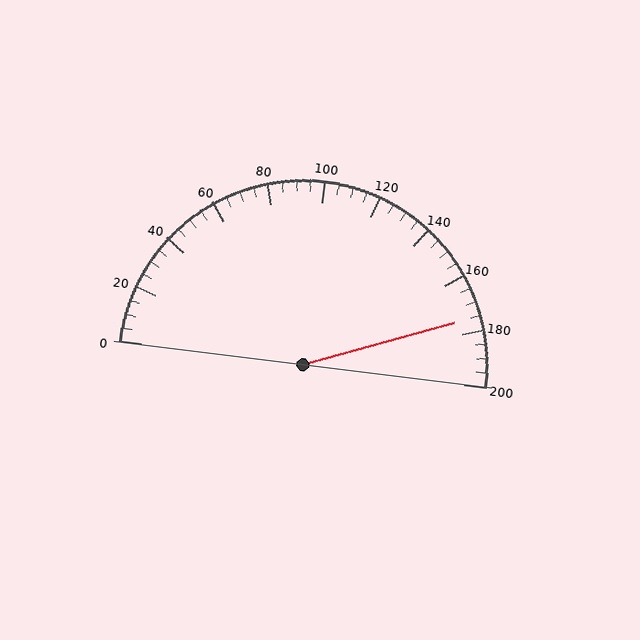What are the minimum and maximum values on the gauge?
The gauge ranges from 0 to 200.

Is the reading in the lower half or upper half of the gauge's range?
The reading is in the upper half of the range (0 to 200).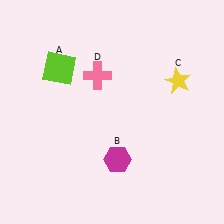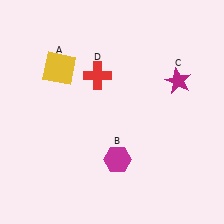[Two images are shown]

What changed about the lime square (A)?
In Image 1, A is lime. In Image 2, it changed to yellow.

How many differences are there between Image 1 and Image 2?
There are 3 differences between the two images.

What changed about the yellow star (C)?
In Image 1, C is yellow. In Image 2, it changed to magenta.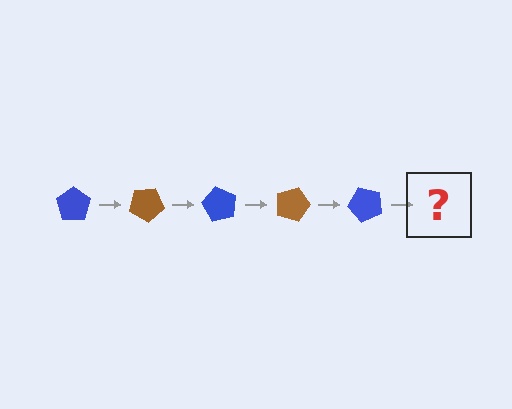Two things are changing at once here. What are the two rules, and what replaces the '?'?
The two rules are that it rotates 30 degrees each step and the color cycles through blue and brown. The '?' should be a brown pentagon, rotated 150 degrees from the start.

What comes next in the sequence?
The next element should be a brown pentagon, rotated 150 degrees from the start.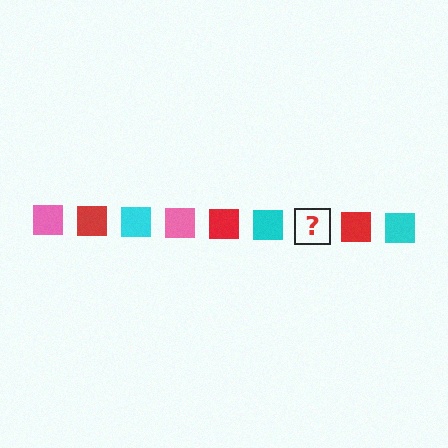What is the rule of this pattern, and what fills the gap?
The rule is that the pattern cycles through pink, red, cyan squares. The gap should be filled with a pink square.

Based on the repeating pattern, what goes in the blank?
The blank should be a pink square.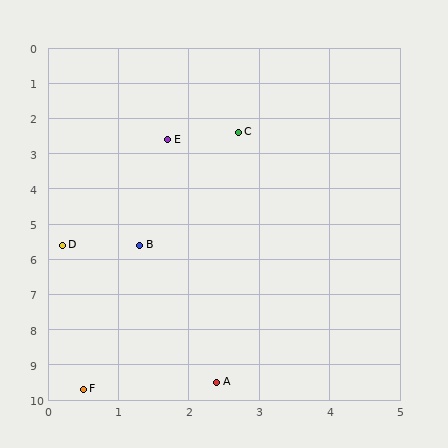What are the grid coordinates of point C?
Point C is at approximately (2.7, 2.4).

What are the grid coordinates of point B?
Point B is at approximately (1.3, 5.6).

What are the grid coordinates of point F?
Point F is at approximately (0.5, 9.7).